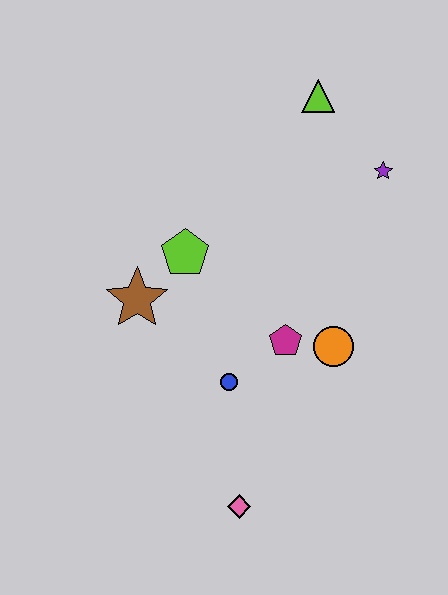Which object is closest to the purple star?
The lime triangle is closest to the purple star.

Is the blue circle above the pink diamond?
Yes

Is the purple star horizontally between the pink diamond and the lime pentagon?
No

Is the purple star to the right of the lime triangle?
Yes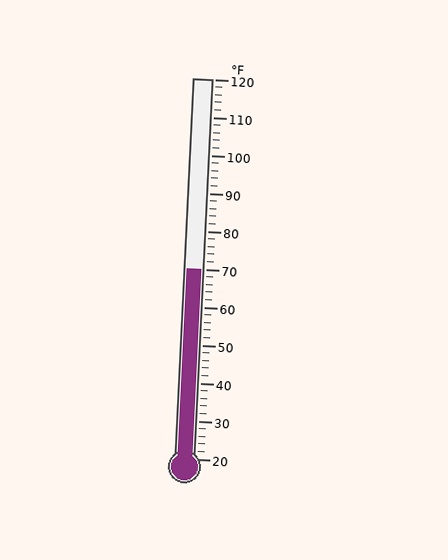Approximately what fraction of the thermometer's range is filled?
The thermometer is filled to approximately 50% of its range.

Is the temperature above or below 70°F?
The temperature is at 70°F.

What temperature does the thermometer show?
The thermometer shows approximately 70°F.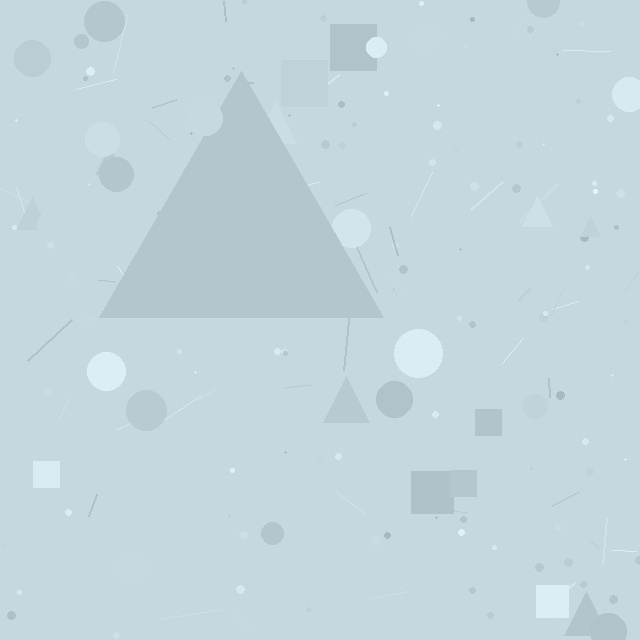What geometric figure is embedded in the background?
A triangle is embedded in the background.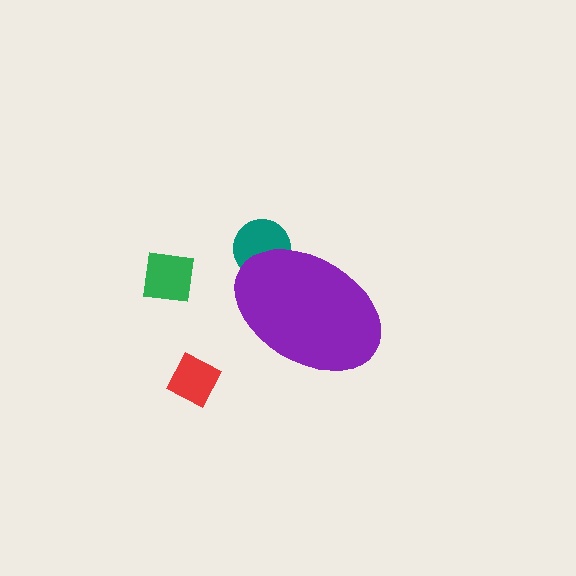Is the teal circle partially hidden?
Yes, the teal circle is partially hidden behind the purple ellipse.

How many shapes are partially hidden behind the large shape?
1 shape is partially hidden.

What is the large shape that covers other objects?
A purple ellipse.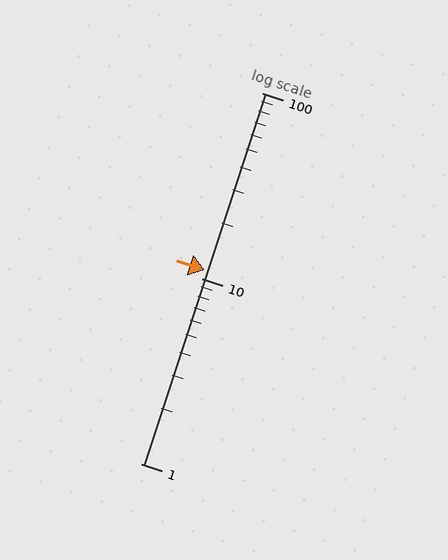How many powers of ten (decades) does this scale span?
The scale spans 2 decades, from 1 to 100.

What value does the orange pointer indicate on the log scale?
The pointer indicates approximately 11.